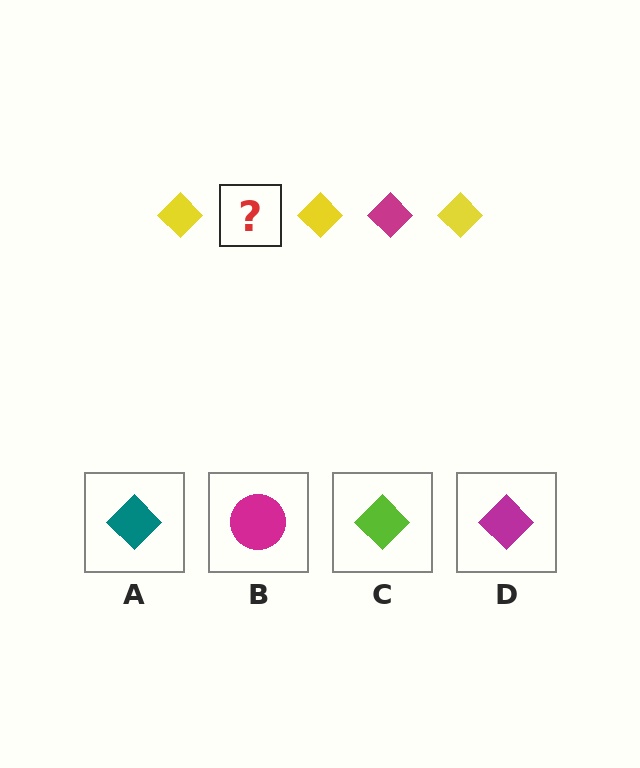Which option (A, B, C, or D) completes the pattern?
D.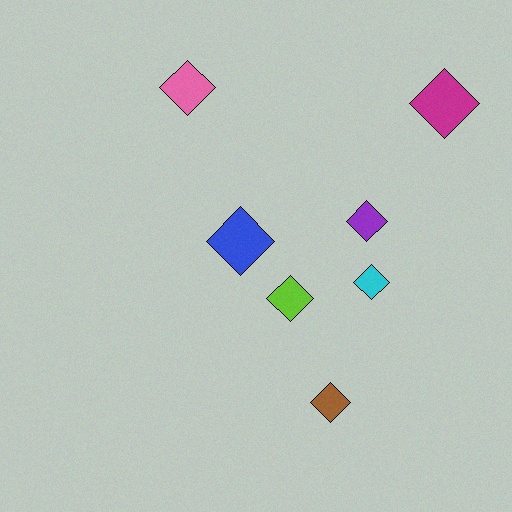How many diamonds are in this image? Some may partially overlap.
There are 7 diamonds.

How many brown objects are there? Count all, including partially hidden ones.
There is 1 brown object.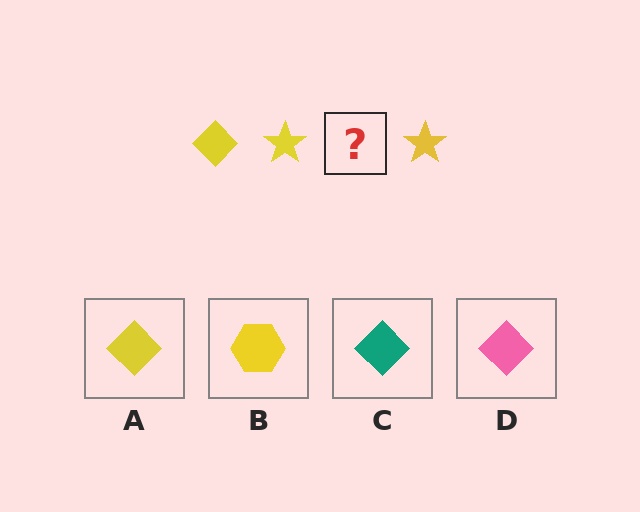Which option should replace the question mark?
Option A.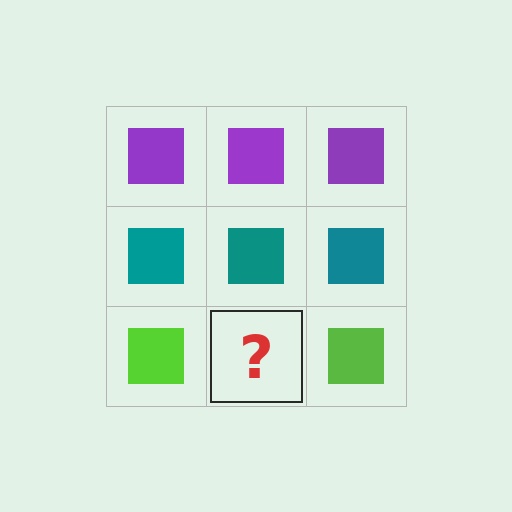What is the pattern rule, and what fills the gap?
The rule is that each row has a consistent color. The gap should be filled with a lime square.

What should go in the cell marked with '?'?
The missing cell should contain a lime square.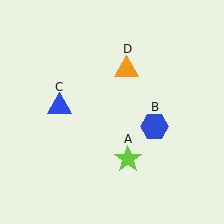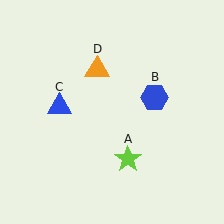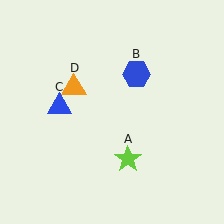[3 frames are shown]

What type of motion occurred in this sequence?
The blue hexagon (object B), orange triangle (object D) rotated counterclockwise around the center of the scene.